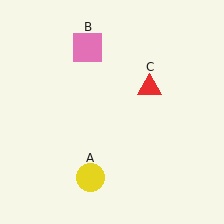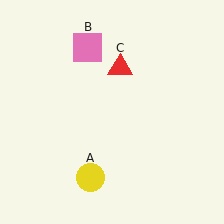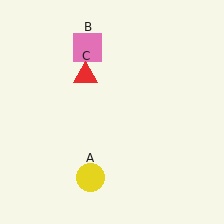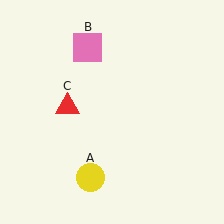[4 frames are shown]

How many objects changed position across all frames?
1 object changed position: red triangle (object C).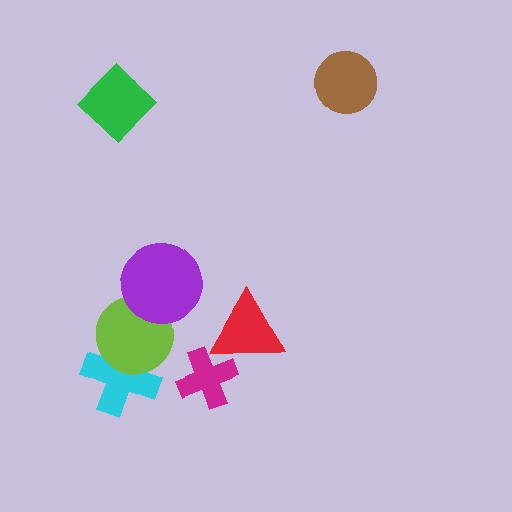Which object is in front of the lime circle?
The purple circle is in front of the lime circle.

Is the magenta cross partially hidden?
Yes, it is partially covered by another shape.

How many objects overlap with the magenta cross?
1 object overlaps with the magenta cross.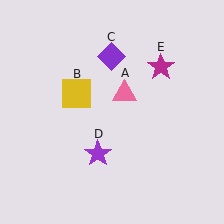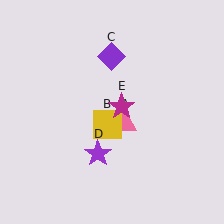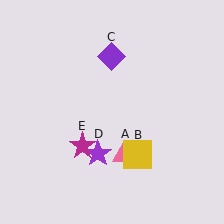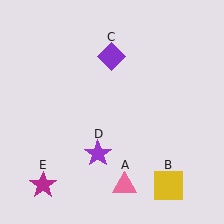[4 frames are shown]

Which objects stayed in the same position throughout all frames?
Purple diamond (object C) and purple star (object D) remained stationary.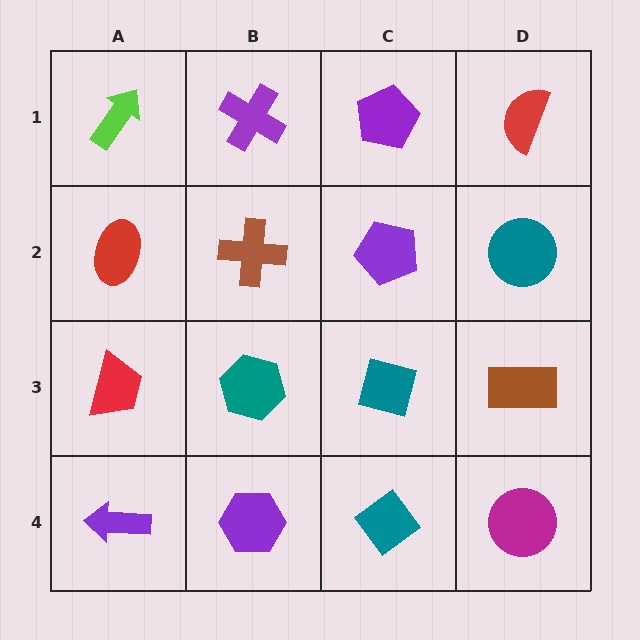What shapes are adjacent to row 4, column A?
A red trapezoid (row 3, column A), a purple hexagon (row 4, column B).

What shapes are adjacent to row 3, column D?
A teal circle (row 2, column D), a magenta circle (row 4, column D), a teal square (row 3, column C).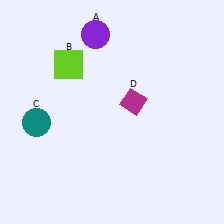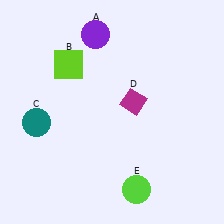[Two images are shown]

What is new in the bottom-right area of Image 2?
A lime circle (E) was added in the bottom-right area of Image 2.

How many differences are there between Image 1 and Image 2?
There is 1 difference between the two images.